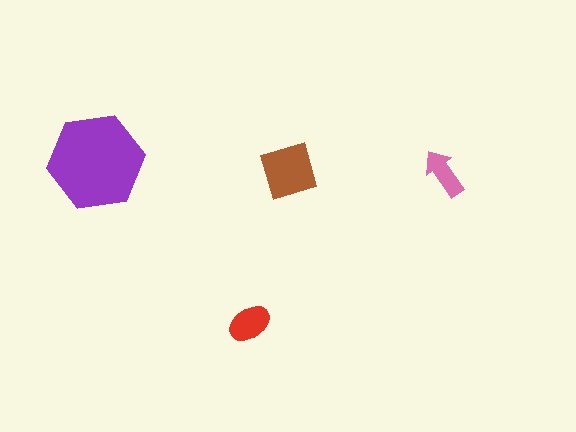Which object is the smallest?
The pink arrow.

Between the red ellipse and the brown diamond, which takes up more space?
The brown diamond.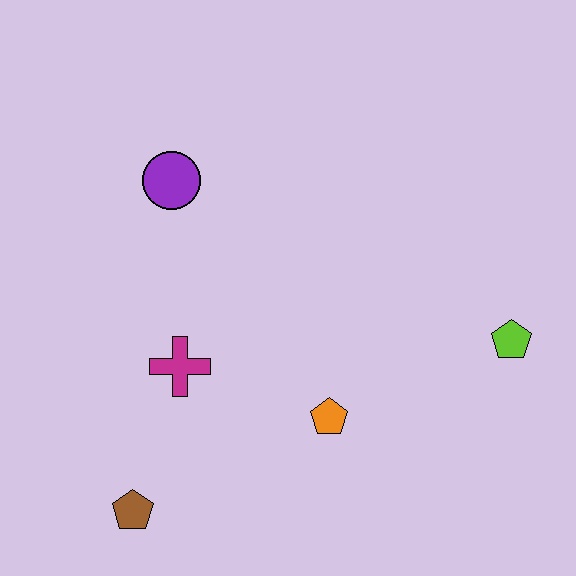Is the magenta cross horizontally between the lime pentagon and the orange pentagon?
No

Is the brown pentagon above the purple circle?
No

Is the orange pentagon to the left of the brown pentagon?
No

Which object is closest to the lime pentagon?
The orange pentagon is closest to the lime pentagon.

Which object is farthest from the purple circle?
The lime pentagon is farthest from the purple circle.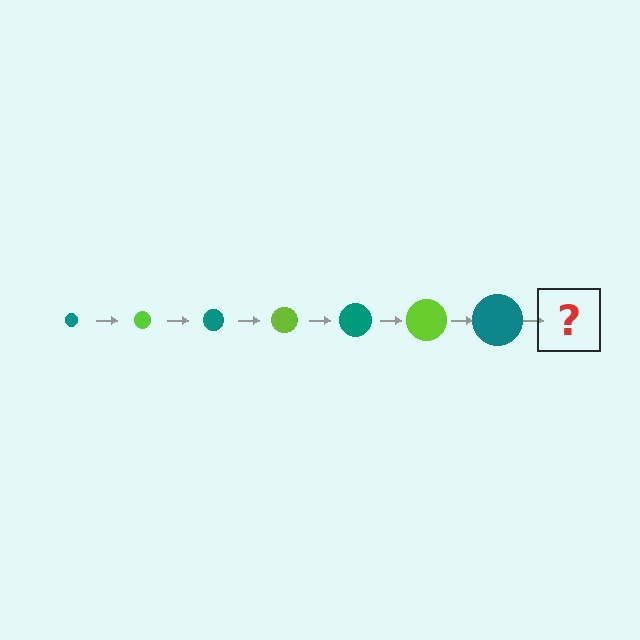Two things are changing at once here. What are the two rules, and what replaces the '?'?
The two rules are that the circle grows larger each step and the color cycles through teal and lime. The '?' should be a lime circle, larger than the previous one.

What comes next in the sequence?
The next element should be a lime circle, larger than the previous one.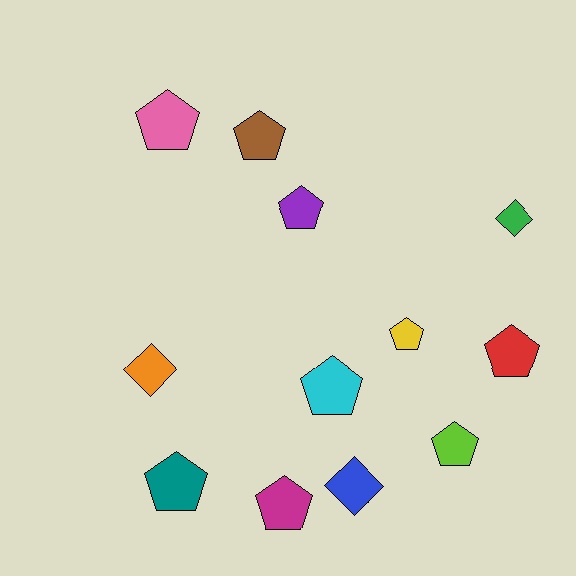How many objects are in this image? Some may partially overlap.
There are 12 objects.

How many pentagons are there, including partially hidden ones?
There are 9 pentagons.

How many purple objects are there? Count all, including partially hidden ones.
There is 1 purple object.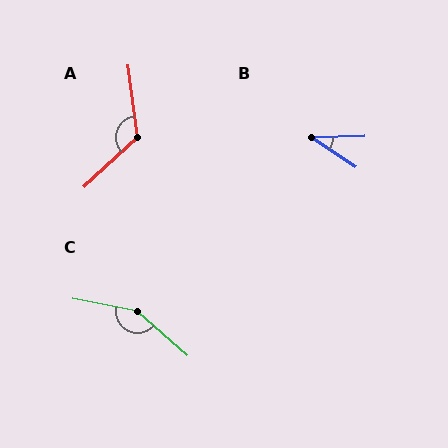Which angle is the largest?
C, at approximately 150 degrees.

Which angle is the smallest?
B, at approximately 35 degrees.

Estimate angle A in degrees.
Approximately 125 degrees.